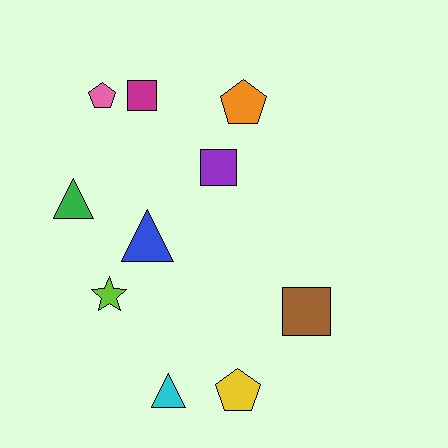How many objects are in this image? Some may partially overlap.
There are 10 objects.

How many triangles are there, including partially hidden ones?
There are 3 triangles.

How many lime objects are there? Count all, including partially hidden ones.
There is 1 lime object.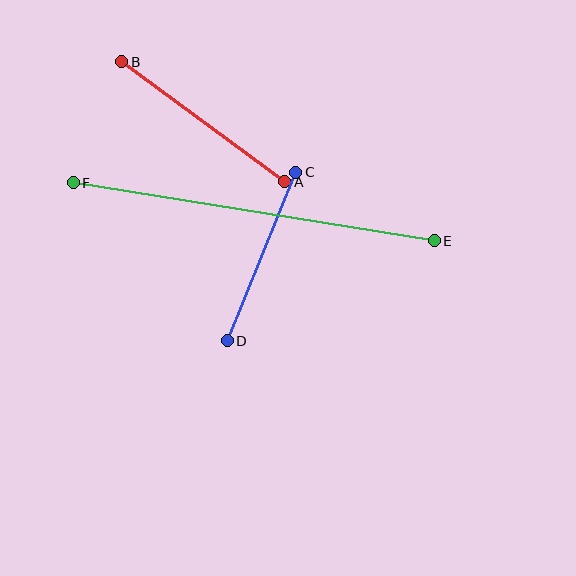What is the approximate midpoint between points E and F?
The midpoint is at approximately (254, 212) pixels.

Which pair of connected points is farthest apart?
Points E and F are farthest apart.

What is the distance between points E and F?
The distance is approximately 366 pixels.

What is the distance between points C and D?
The distance is approximately 182 pixels.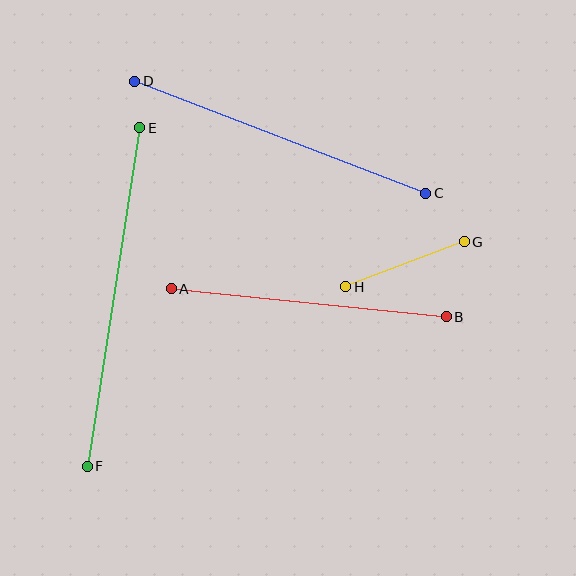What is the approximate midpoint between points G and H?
The midpoint is at approximately (405, 264) pixels.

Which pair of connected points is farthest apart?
Points E and F are farthest apart.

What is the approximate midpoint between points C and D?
The midpoint is at approximately (280, 137) pixels.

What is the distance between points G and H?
The distance is approximately 127 pixels.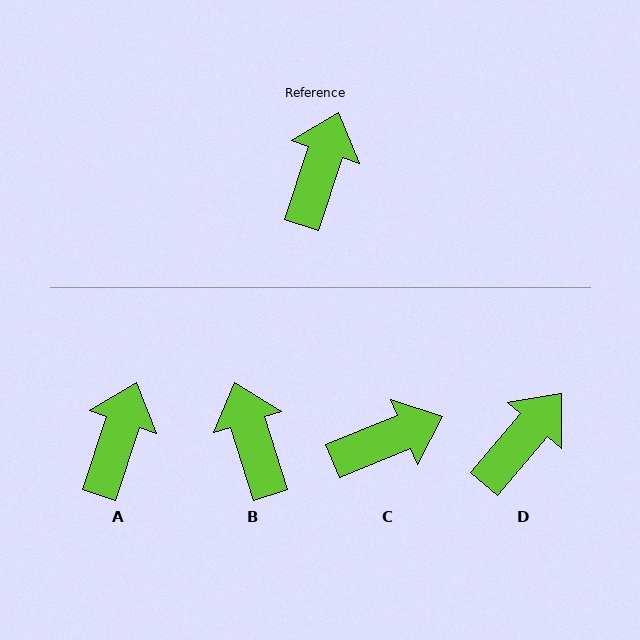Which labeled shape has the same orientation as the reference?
A.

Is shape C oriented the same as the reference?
No, it is off by about 49 degrees.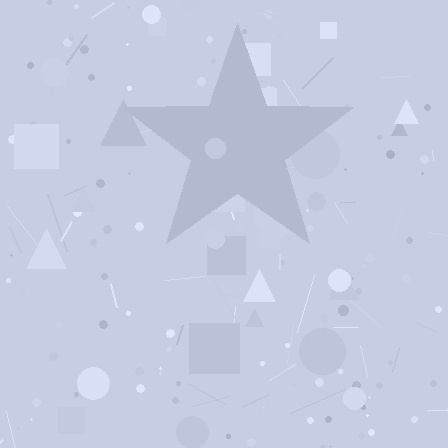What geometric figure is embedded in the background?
A star is embedded in the background.